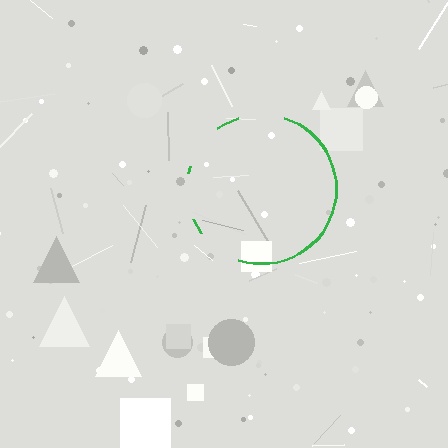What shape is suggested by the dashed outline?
The dashed outline suggests a circle.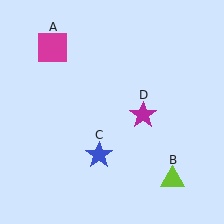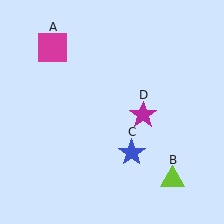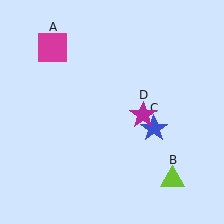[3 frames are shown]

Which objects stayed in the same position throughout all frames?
Magenta square (object A) and lime triangle (object B) and magenta star (object D) remained stationary.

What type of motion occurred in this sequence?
The blue star (object C) rotated counterclockwise around the center of the scene.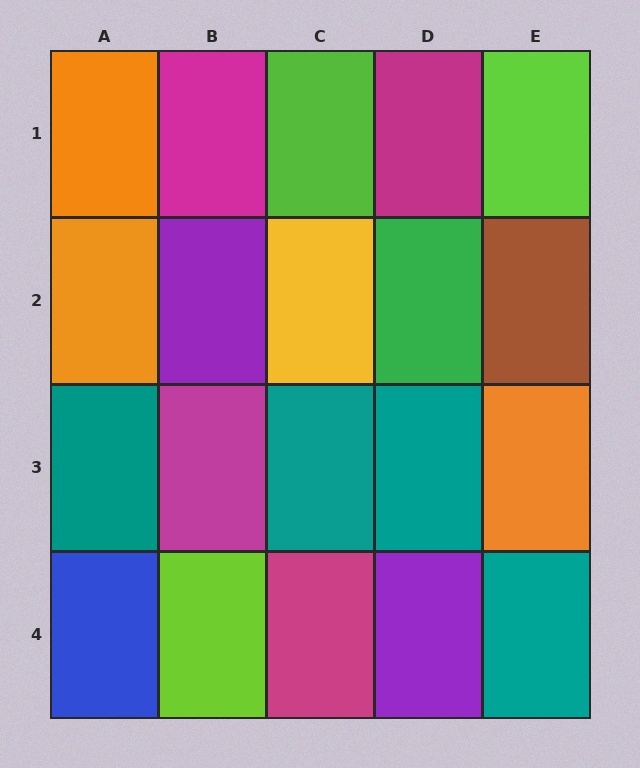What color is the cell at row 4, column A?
Blue.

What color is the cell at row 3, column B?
Magenta.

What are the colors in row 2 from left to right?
Orange, purple, yellow, green, brown.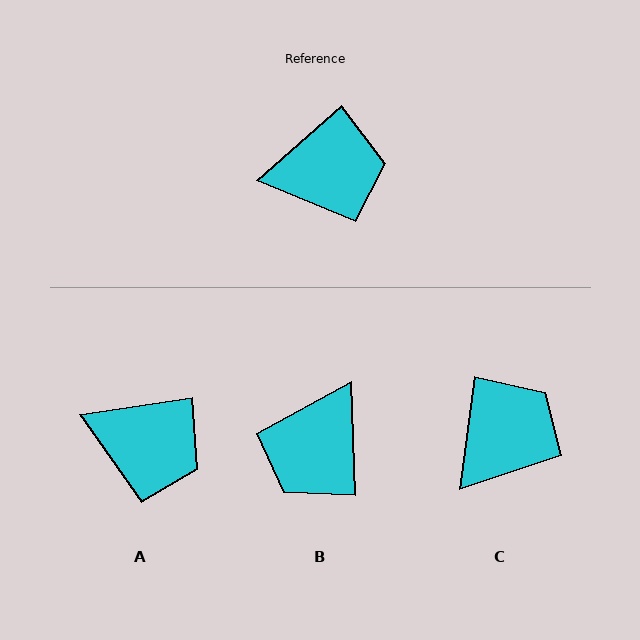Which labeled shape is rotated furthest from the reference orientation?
B, about 129 degrees away.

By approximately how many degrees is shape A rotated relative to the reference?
Approximately 33 degrees clockwise.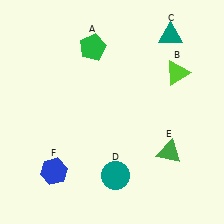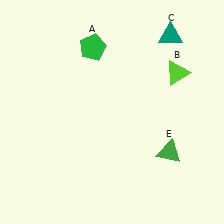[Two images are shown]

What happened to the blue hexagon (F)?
The blue hexagon (F) was removed in Image 2. It was in the bottom-left area of Image 1.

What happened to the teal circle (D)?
The teal circle (D) was removed in Image 2. It was in the bottom-right area of Image 1.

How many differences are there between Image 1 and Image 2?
There are 2 differences between the two images.